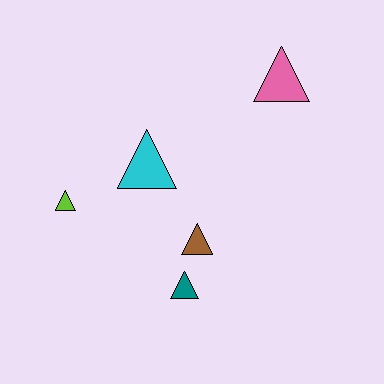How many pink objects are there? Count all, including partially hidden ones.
There is 1 pink object.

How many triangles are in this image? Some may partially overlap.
There are 5 triangles.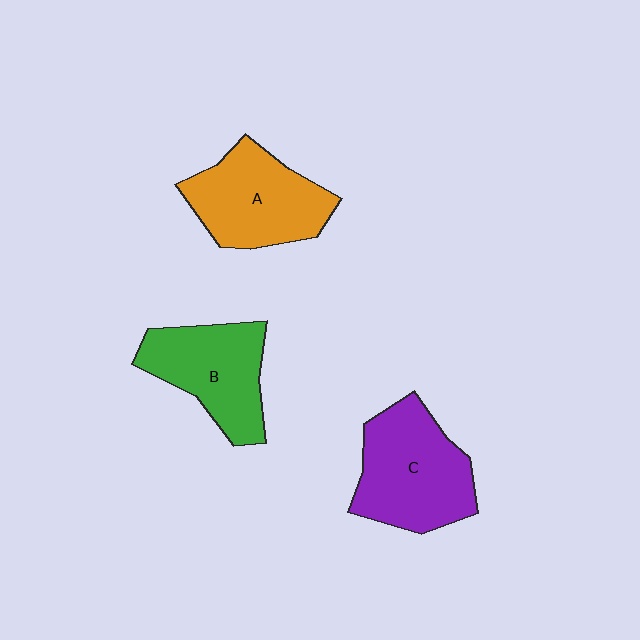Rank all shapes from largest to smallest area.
From largest to smallest: C (purple), A (orange), B (green).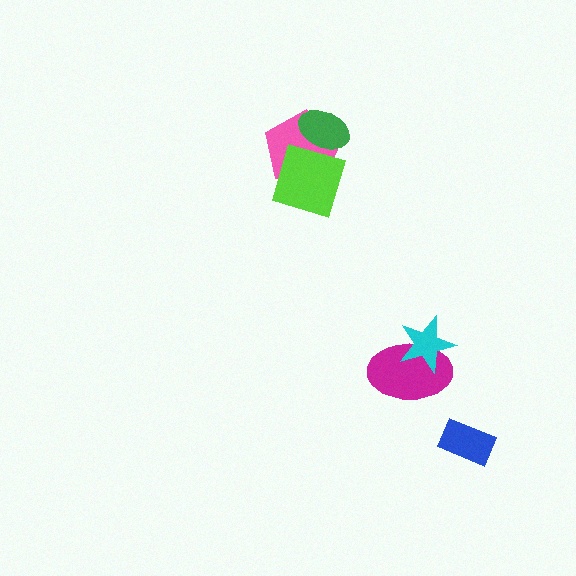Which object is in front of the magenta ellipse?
The cyan star is in front of the magenta ellipse.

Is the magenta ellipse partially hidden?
Yes, it is partially covered by another shape.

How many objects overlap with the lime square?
1 object overlaps with the lime square.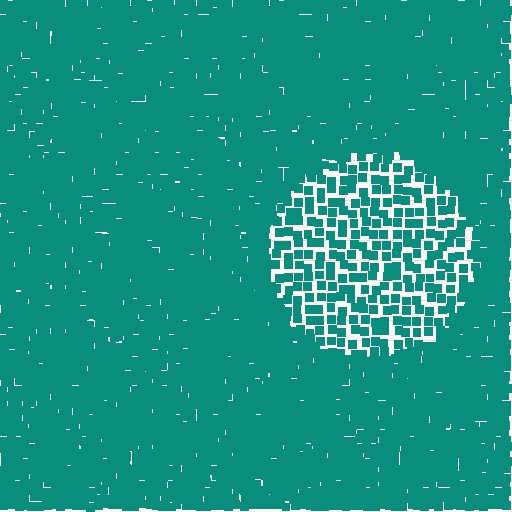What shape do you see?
I see a circle.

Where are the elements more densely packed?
The elements are more densely packed outside the circle boundary.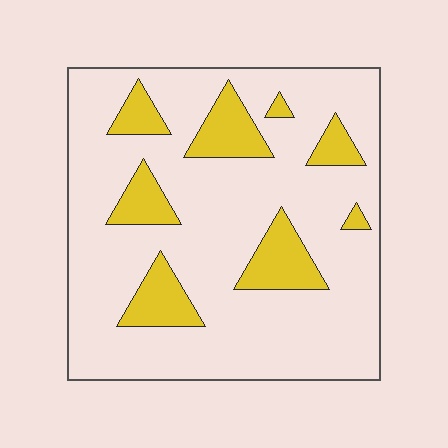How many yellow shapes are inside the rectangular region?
8.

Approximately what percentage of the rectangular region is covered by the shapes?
Approximately 20%.